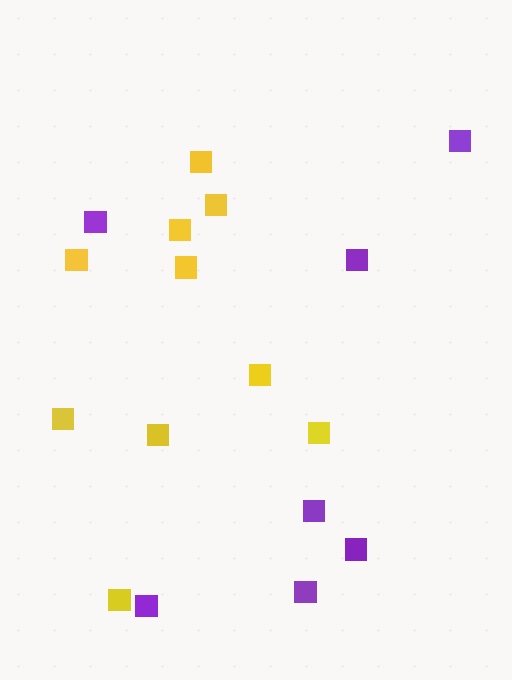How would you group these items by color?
There are 2 groups: one group of purple squares (7) and one group of yellow squares (10).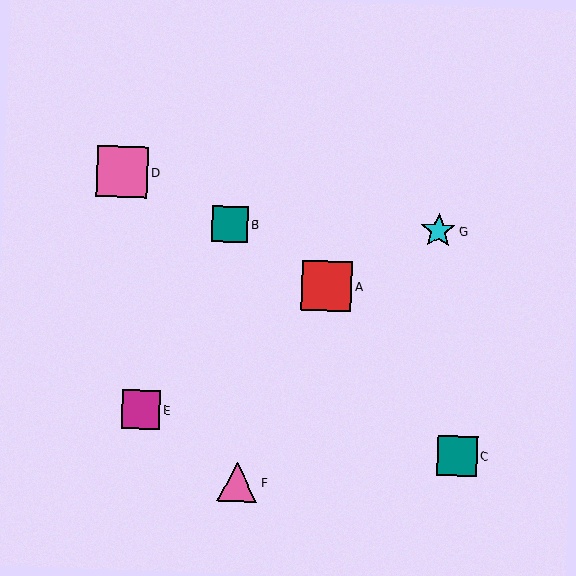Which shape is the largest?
The pink square (labeled D) is the largest.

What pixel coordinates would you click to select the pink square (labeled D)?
Click at (123, 171) to select the pink square D.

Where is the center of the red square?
The center of the red square is at (327, 286).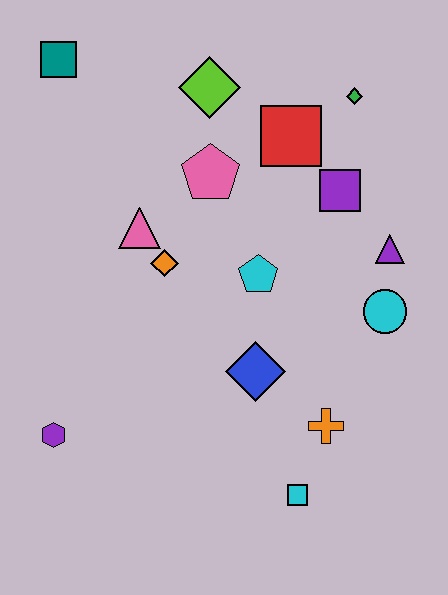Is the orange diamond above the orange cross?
Yes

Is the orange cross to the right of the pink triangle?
Yes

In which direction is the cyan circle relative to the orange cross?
The cyan circle is above the orange cross.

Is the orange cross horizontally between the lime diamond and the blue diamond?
No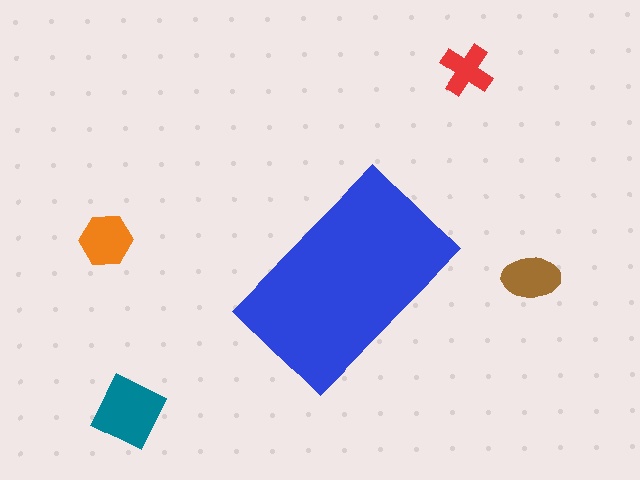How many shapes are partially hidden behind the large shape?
0 shapes are partially hidden.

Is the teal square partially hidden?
No, the teal square is fully visible.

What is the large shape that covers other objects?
A blue rectangle.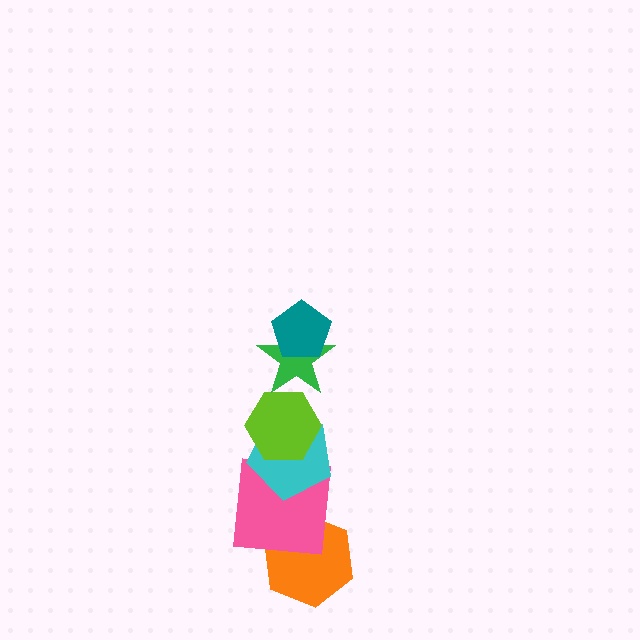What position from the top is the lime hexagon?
The lime hexagon is 3rd from the top.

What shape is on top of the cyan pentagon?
The lime hexagon is on top of the cyan pentagon.